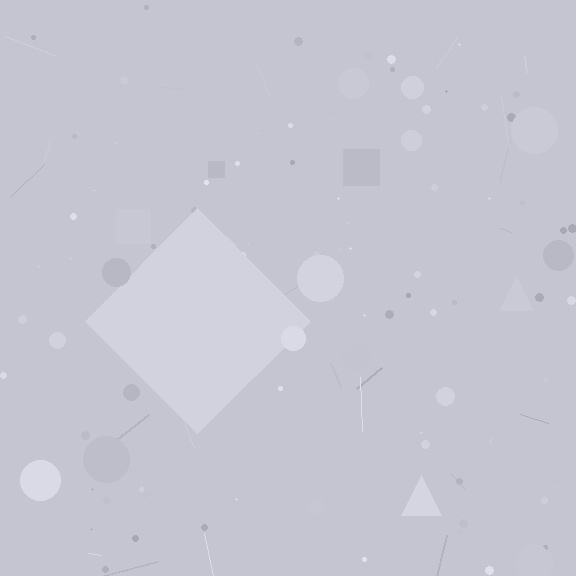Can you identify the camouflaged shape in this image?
The camouflaged shape is a diamond.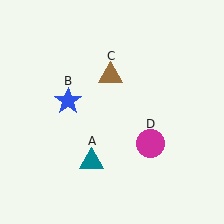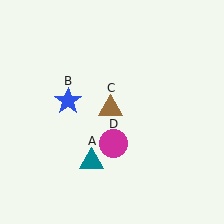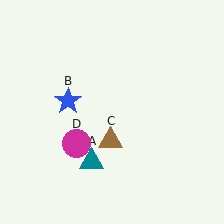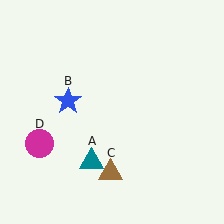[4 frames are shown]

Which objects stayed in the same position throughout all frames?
Teal triangle (object A) and blue star (object B) remained stationary.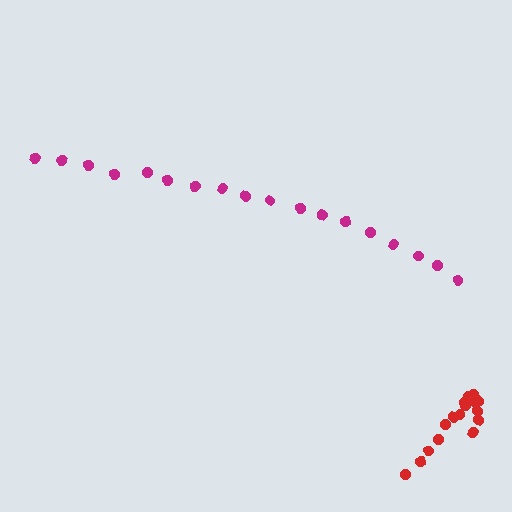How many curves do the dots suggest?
There are 2 distinct paths.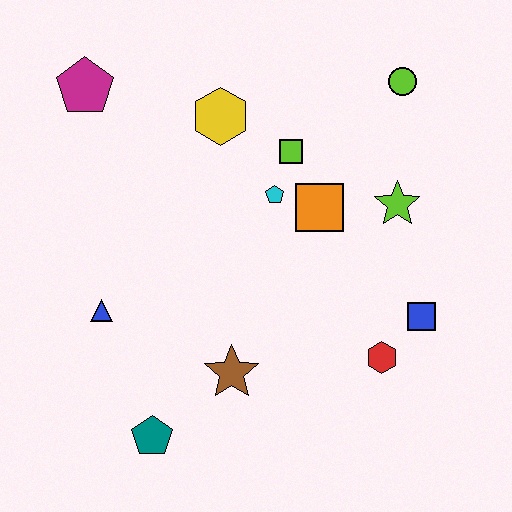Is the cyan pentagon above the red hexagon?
Yes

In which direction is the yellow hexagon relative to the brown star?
The yellow hexagon is above the brown star.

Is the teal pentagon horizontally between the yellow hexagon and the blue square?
No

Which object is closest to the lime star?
The orange square is closest to the lime star.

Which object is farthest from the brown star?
The lime circle is farthest from the brown star.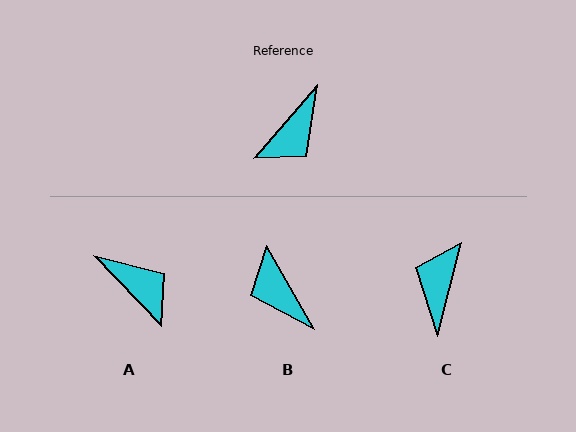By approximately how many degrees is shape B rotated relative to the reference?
Approximately 109 degrees clockwise.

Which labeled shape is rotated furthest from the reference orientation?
C, about 154 degrees away.